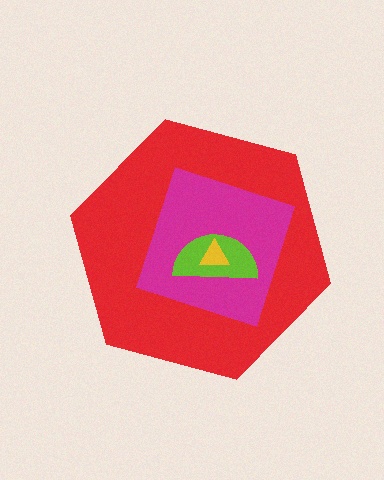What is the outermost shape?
The red hexagon.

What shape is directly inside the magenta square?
The lime semicircle.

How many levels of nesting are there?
4.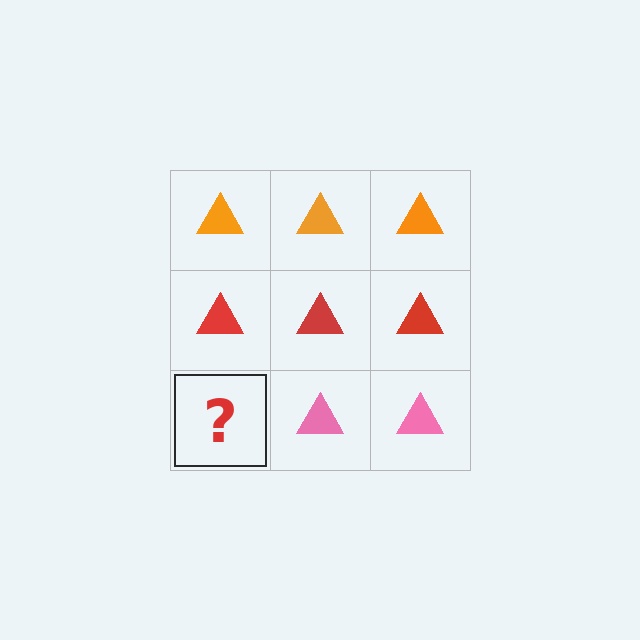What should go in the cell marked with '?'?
The missing cell should contain a pink triangle.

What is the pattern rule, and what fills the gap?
The rule is that each row has a consistent color. The gap should be filled with a pink triangle.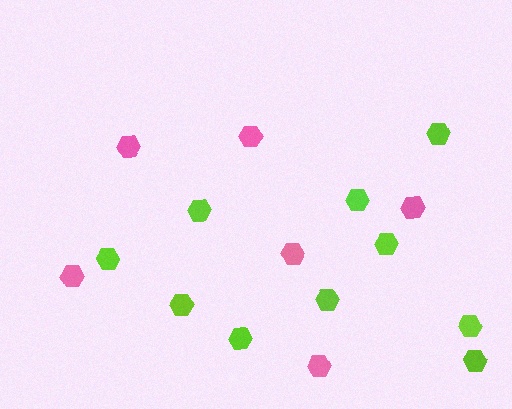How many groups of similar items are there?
There are 2 groups: one group of pink hexagons (6) and one group of lime hexagons (10).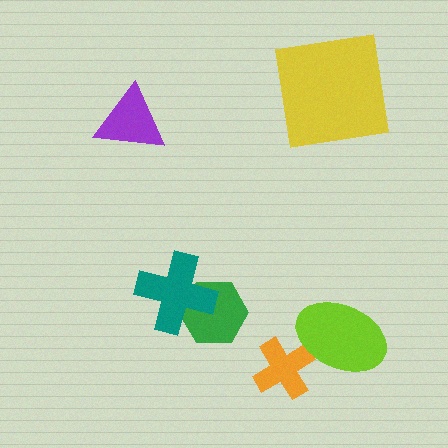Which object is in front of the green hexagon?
The teal cross is in front of the green hexagon.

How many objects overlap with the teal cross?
1 object overlaps with the teal cross.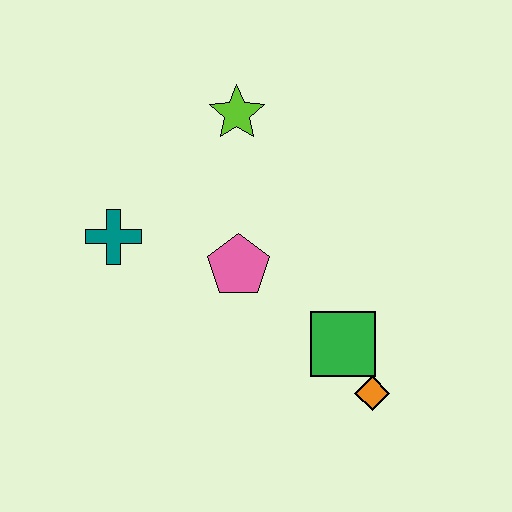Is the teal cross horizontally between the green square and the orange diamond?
No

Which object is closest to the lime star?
The pink pentagon is closest to the lime star.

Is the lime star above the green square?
Yes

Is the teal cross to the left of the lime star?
Yes